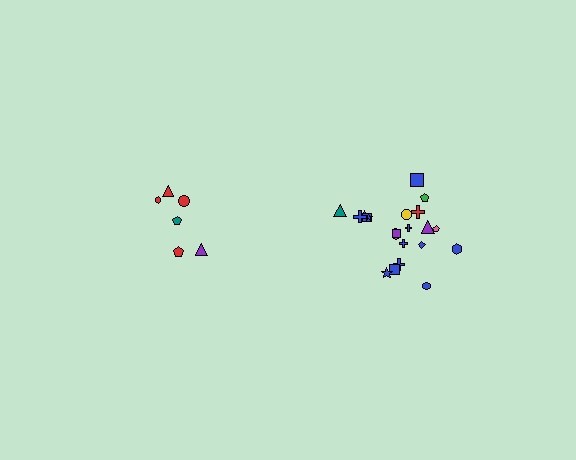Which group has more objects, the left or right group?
The right group.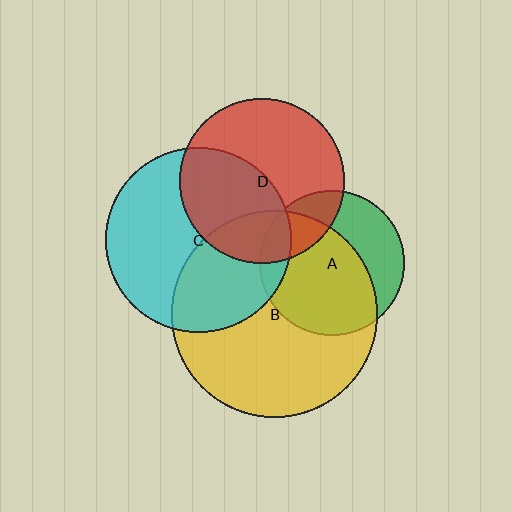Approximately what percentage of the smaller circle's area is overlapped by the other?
Approximately 20%.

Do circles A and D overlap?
Yes.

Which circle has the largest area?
Circle B (yellow).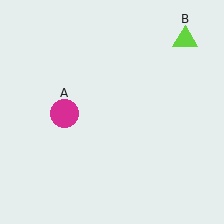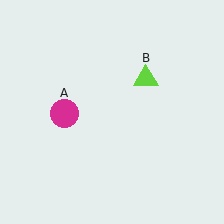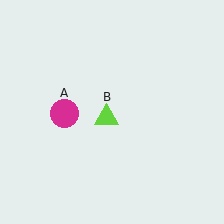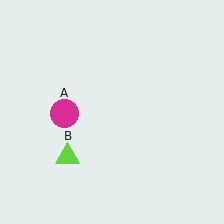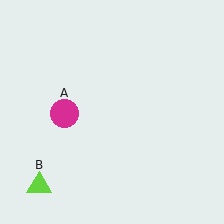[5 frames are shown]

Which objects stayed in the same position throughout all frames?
Magenta circle (object A) remained stationary.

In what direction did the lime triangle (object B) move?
The lime triangle (object B) moved down and to the left.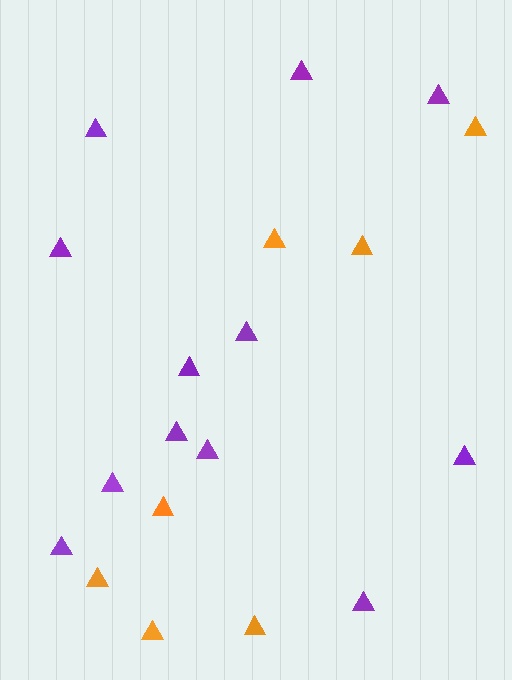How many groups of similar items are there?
There are 2 groups: one group of purple triangles (12) and one group of orange triangles (7).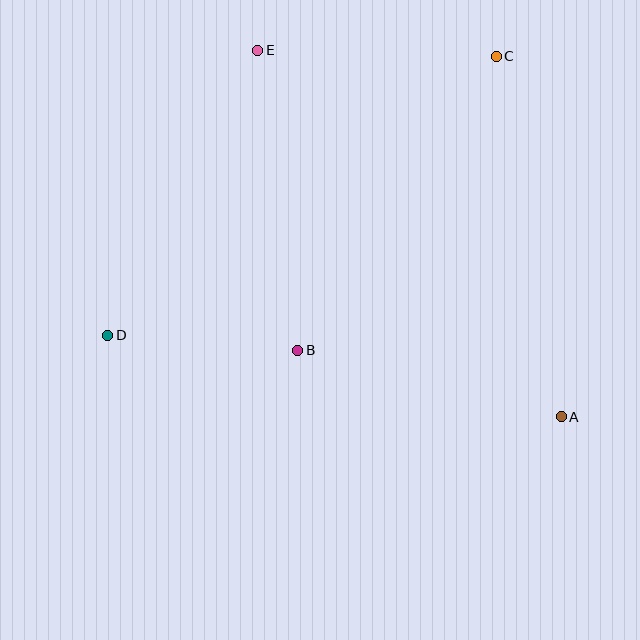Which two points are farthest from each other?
Points C and D are farthest from each other.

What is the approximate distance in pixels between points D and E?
The distance between D and E is approximately 322 pixels.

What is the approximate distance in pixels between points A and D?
The distance between A and D is approximately 461 pixels.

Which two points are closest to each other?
Points B and D are closest to each other.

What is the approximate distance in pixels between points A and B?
The distance between A and B is approximately 272 pixels.